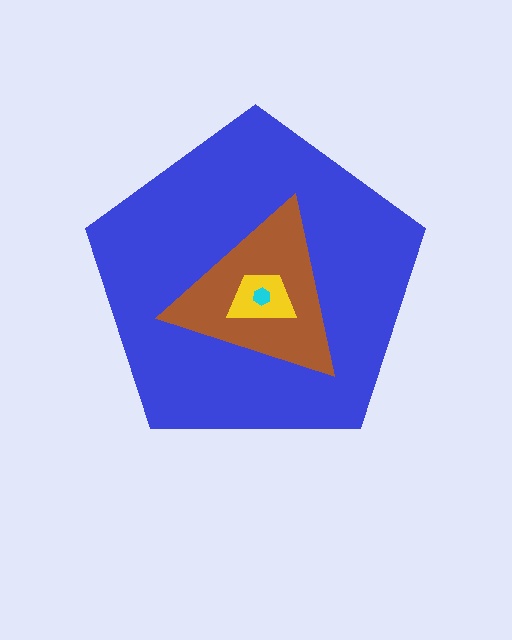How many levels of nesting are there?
4.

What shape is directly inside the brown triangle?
The yellow trapezoid.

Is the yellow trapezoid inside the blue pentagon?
Yes.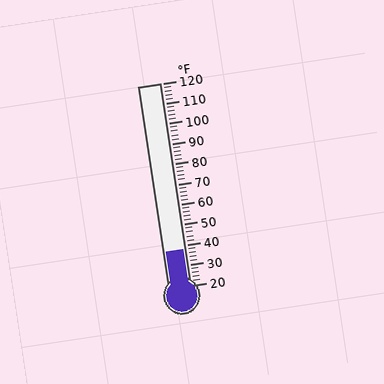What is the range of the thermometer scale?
The thermometer scale ranges from 20°F to 120°F.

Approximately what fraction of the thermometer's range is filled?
The thermometer is filled to approximately 20% of its range.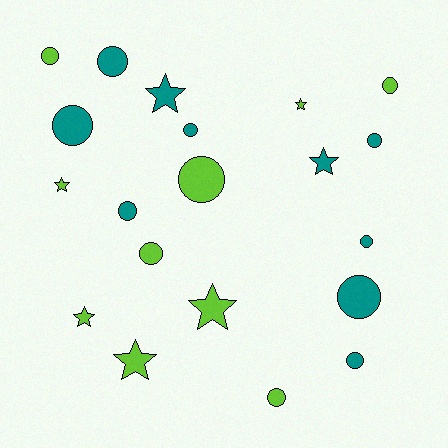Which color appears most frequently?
Lime, with 10 objects.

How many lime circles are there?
There are 5 lime circles.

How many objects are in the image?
There are 20 objects.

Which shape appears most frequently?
Circle, with 13 objects.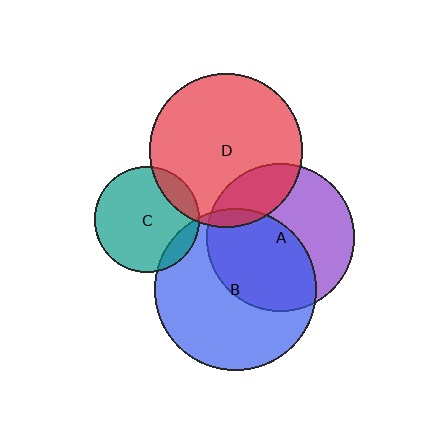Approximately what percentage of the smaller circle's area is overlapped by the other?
Approximately 20%.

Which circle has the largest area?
Circle B (blue).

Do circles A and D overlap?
Yes.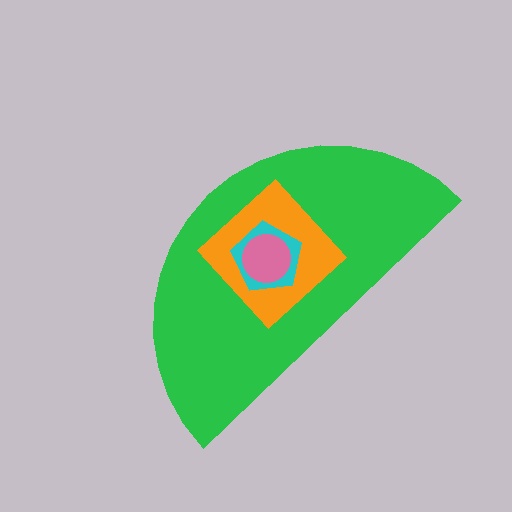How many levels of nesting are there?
4.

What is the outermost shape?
The green semicircle.